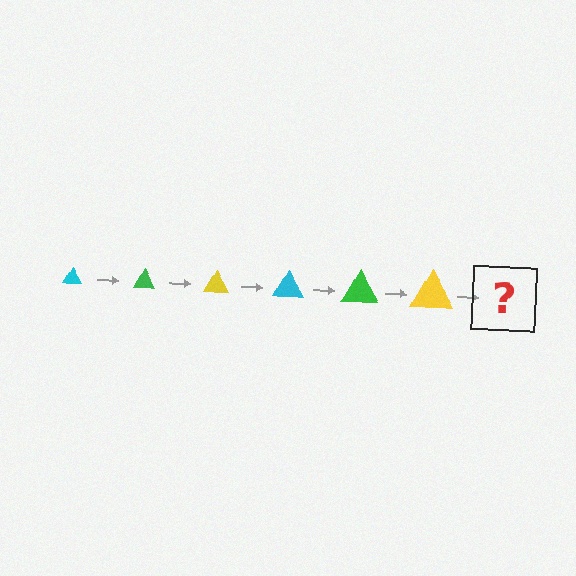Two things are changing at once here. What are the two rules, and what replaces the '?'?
The two rules are that the triangle grows larger each step and the color cycles through cyan, green, and yellow. The '?' should be a cyan triangle, larger than the previous one.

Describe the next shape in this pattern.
It should be a cyan triangle, larger than the previous one.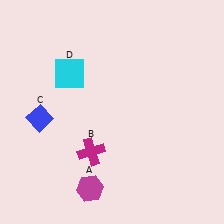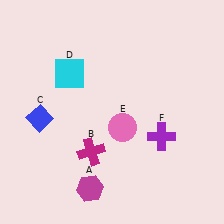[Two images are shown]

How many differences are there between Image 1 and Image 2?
There are 2 differences between the two images.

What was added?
A pink circle (E), a purple cross (F) were added in Image 2.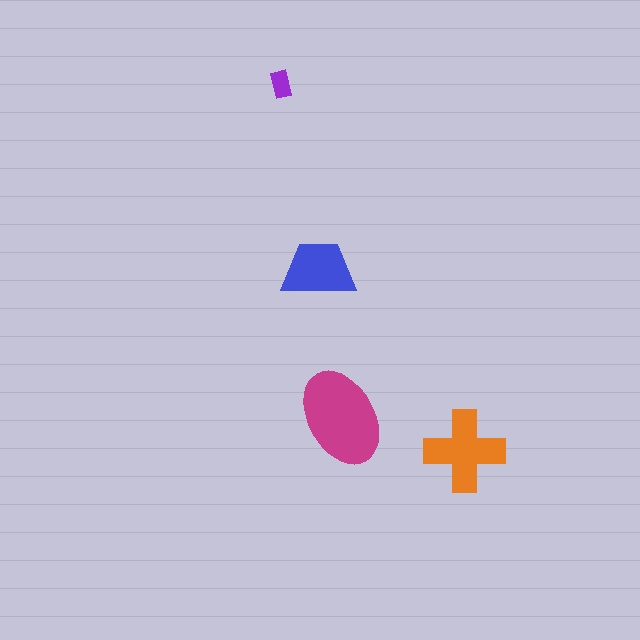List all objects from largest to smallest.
The magenta ellipse, the orange cross, the blue trapezoid, the purple rectangle.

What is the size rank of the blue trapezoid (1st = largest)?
3rd.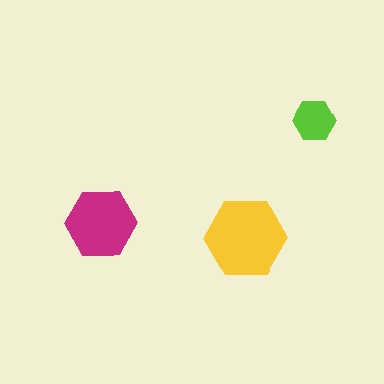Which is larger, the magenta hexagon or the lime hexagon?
The magenta one.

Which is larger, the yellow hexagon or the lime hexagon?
The yellow one.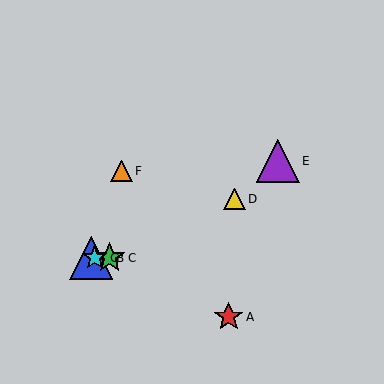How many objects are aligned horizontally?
3 objects (B, C, G) are aligned horizontally.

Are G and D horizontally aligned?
No, G is at y≈258 and D is at y≈199.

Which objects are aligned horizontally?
Objects B, C, G are aligned horizontally.